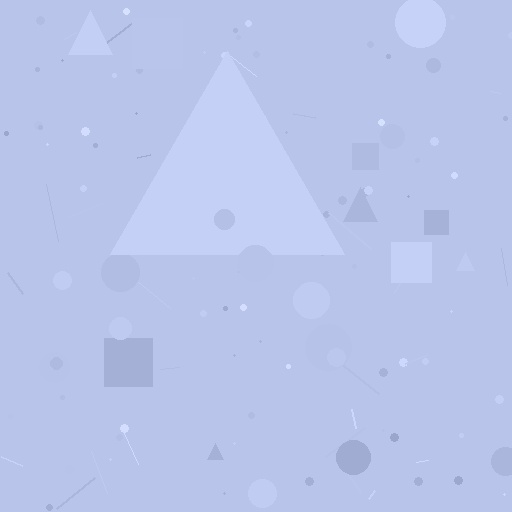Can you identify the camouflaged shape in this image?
The camouflaged shape is a triangle.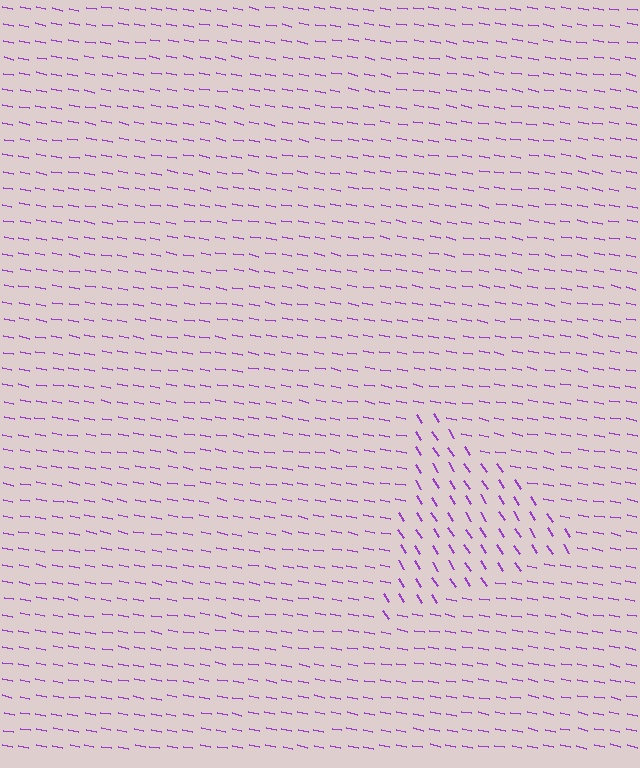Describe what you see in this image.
The image is filled with small purple line segments. A triangle region in the image has lines oriented differently from the surrounding lines, creating a visible texture boundary.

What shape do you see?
I see a triangle.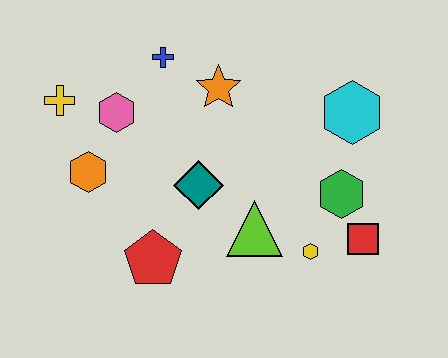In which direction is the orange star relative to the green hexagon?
The orange star is to the left of the green hexagon.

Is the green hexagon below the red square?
No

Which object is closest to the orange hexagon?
The pink hexagon is closest to the orange hexagon.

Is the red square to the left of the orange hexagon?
No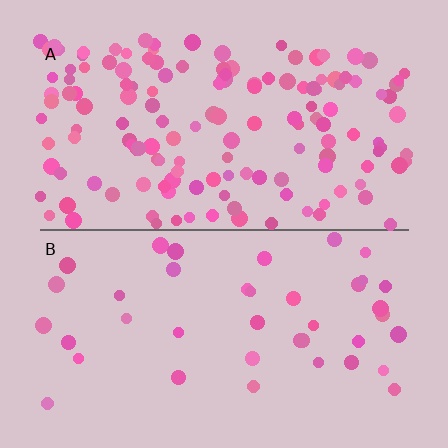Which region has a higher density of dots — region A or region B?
A (the top).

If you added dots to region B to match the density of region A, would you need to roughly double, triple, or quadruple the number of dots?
Approximately quadruple.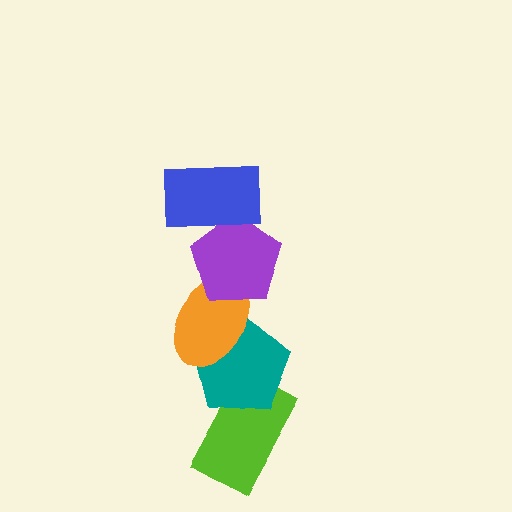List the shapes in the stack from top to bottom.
From top to bottom: the blue rectangle, the purple pentagon, the orange ellipse, the teal pentagon, the lime rectangle.